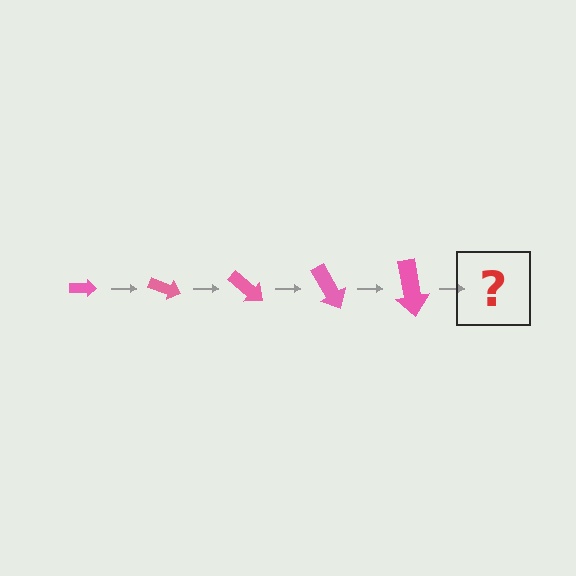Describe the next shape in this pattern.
It should be an arrow, larger than the previous one and rotated 100 degrees from the start.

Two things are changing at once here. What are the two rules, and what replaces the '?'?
The two rules are that the arrow grows larger each step and it rotates 20 degrees each step. The '?' should be an arrow, larger than the previous one and rotated 100 degrees from the start.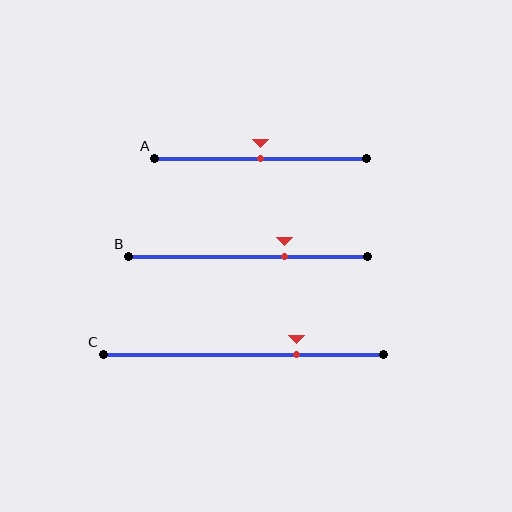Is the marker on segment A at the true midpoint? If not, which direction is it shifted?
Yes, the marker on segment A is at the true midpoint.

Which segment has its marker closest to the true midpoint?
Segment A has its marker closest to the true midpoint.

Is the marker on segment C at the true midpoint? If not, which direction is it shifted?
No, the marker on segment C is shifted to the right by about 19% of the segment length.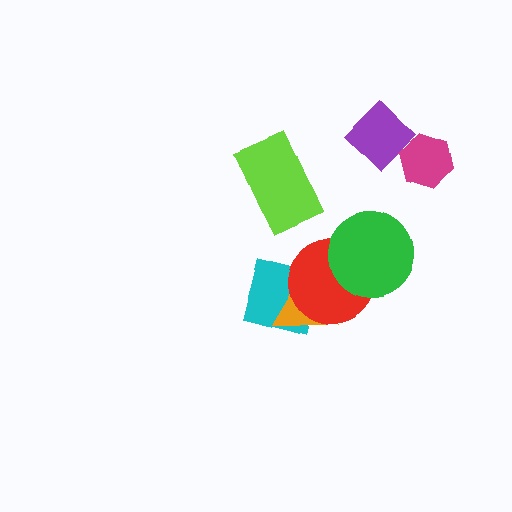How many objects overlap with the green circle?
1 object overlaps with the green circle.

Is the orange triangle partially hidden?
Yes, it is partially covered by another shape.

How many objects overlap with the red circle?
3 objects overlap with the red circle.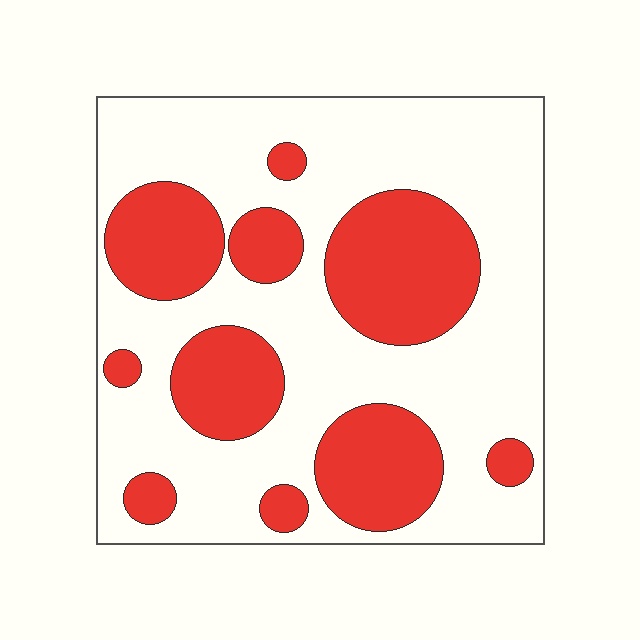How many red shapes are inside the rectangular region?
10.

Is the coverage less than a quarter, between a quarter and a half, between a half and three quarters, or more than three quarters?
Between a quarter and a half.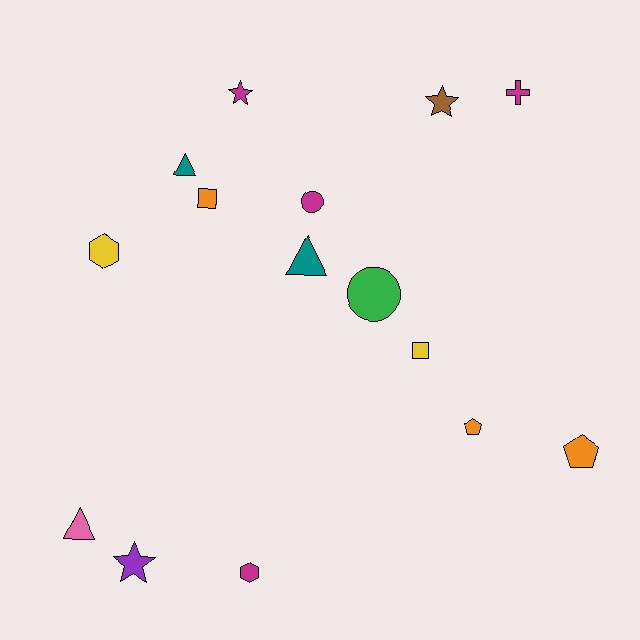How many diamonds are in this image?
There are no diamonds.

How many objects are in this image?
There are 15 objects.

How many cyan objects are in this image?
There are no cyan objects.